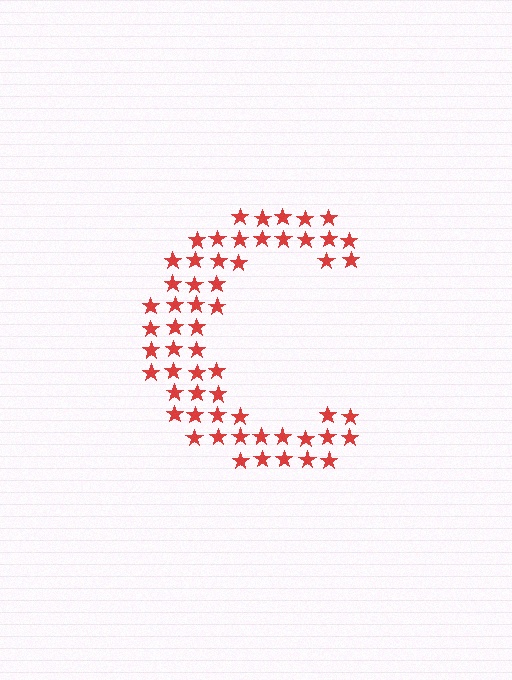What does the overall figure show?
The overall figure shows the letter C.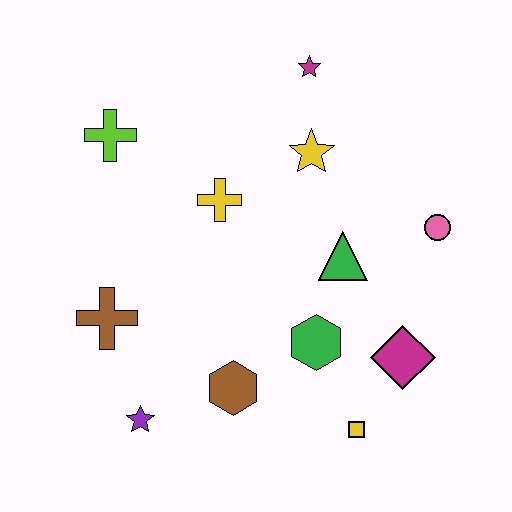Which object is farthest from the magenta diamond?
The lime cross is farthest from the magenta diamond.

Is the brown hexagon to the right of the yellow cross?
Yes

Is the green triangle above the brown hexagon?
Yes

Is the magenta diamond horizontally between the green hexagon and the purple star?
No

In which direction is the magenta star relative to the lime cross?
The magenta star is to the right of the lime cross.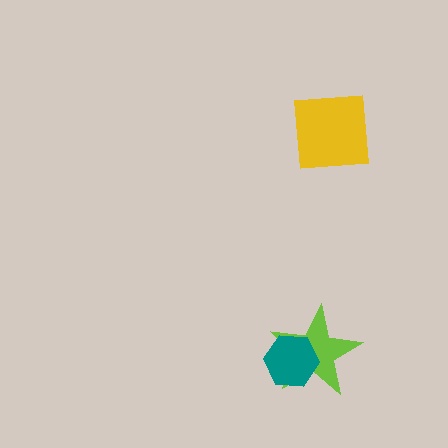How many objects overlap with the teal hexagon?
1 object overlaps with the teal hexagon.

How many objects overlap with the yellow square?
0 objects overlap with the yellow square.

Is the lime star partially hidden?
Yes, it is partially covered by another shape.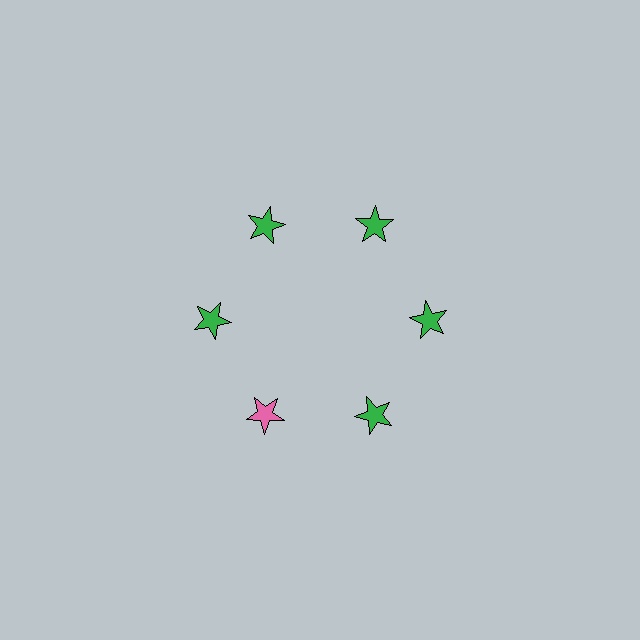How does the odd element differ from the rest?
It has a different color: pink instead of green.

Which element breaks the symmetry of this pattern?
The pink star at roughly the 7 o'clock position breaks the symmetry. All other shapes are green stars.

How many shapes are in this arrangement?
There are 6 shapes arranged in a ring pattern.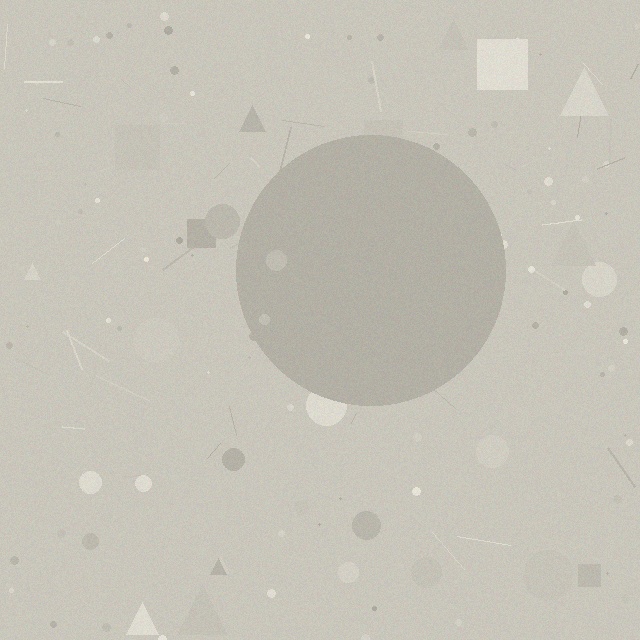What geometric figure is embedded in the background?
A circle is embedded in the background.